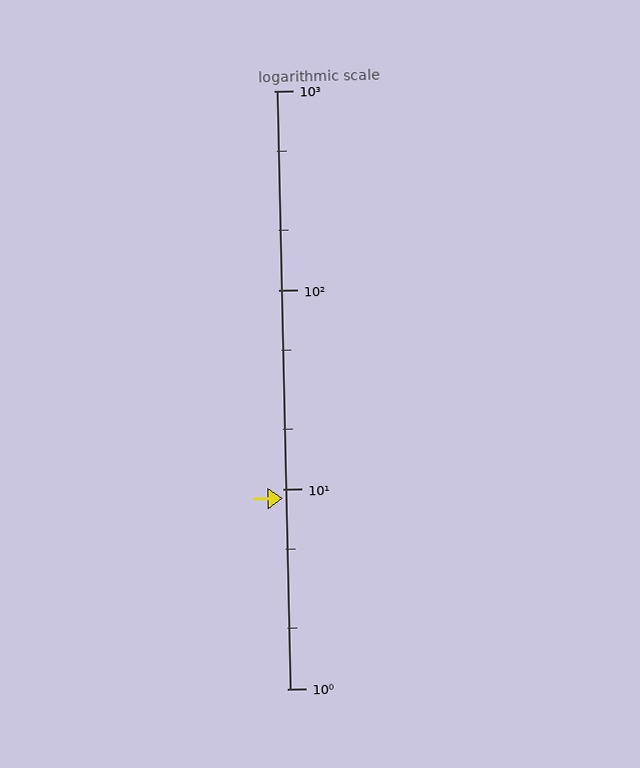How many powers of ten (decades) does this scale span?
The scale spans 3 decades, from 1 to 1000.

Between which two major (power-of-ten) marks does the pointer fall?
The pointer is between 1 and 10.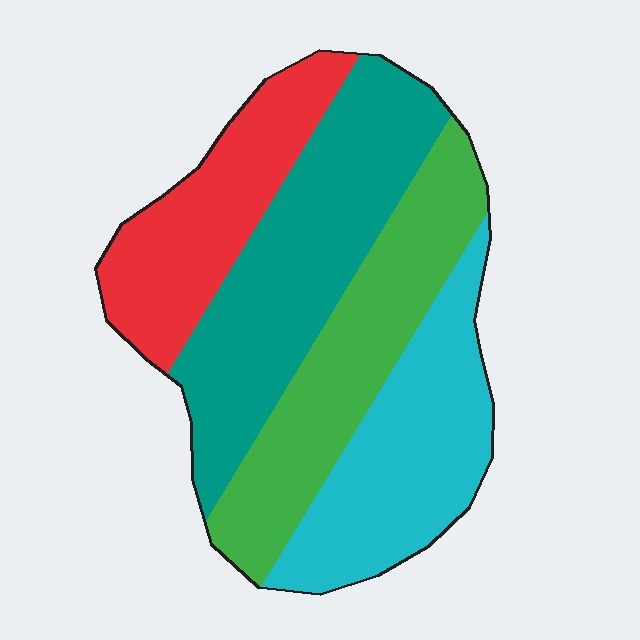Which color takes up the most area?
Teal, at roughly 30%.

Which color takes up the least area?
Red, at roughly 20%.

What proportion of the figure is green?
Green covers roughly 25% of the figure.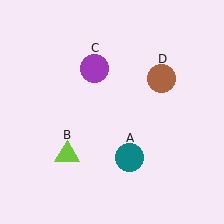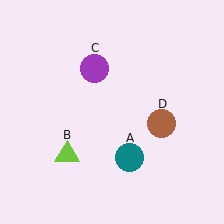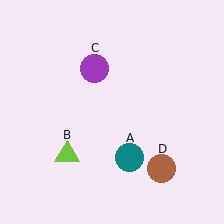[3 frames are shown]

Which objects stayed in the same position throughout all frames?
Teal circle (object A) and lime triangle (object B) and purple circle (object C) remained stationary.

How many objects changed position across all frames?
1 object changed position: brown circle (object D).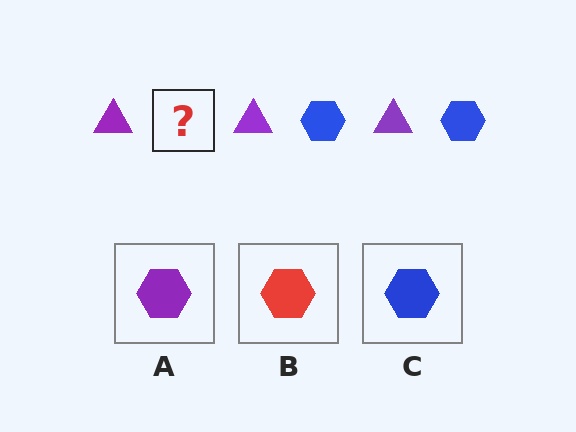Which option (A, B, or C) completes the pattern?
C.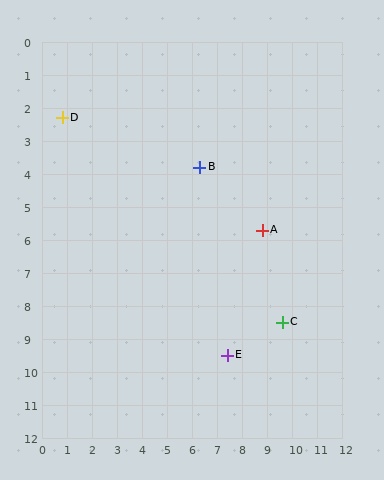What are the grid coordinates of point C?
Point C is at approximately (9.6, 8.5).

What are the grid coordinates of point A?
Point A is at approximately (8.8, 5.7).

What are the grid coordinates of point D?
Point D is at approximately (0.8, 2.3).